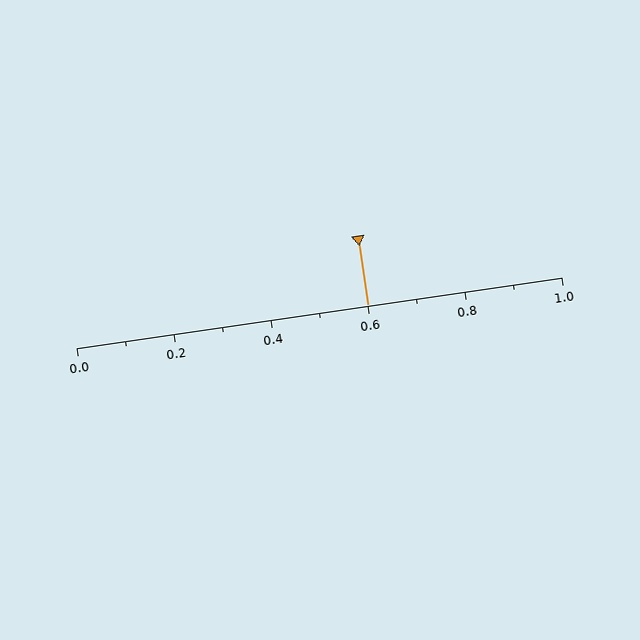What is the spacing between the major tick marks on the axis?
The major ticks are spaced 0.2 apart.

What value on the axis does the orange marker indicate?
The marker indicates approximately 0.6.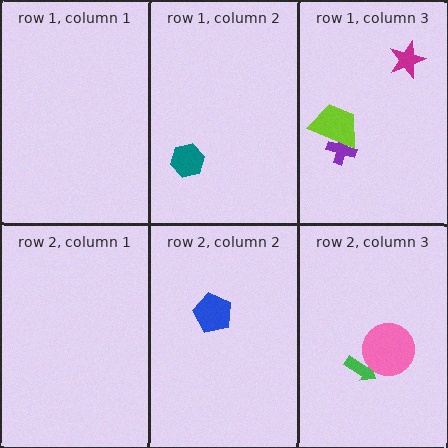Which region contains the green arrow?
The row 2, column 3 region.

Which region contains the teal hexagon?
The row 1, column 2 region.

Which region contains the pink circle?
The row 2, column 3 region.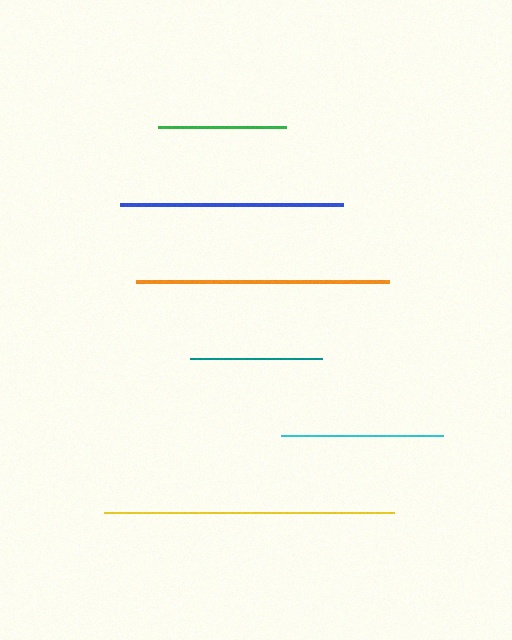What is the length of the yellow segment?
The yellow segment is approximately 290 pixels long.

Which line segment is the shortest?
The green line is the shortest at approximately 128 pixels.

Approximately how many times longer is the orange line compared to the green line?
The orange line is approximately 2.0 times the length of the green line.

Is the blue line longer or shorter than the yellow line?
The yellow line is longer than the blue line.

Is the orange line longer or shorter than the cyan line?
The orange line is longer than the cyan line.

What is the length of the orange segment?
The orange segment is approximately 253 pixels long.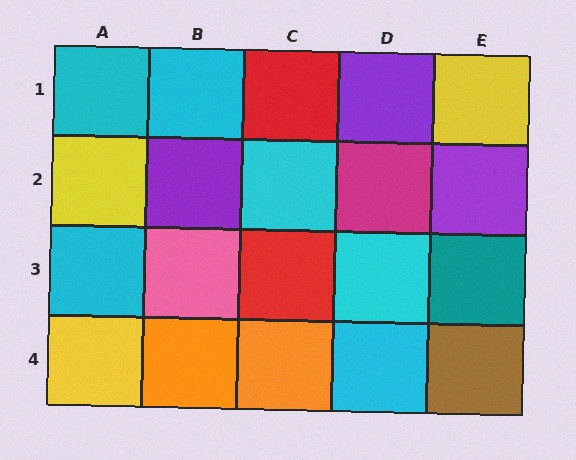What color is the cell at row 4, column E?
Brown.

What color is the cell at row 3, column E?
Teal.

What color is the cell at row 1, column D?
Purple.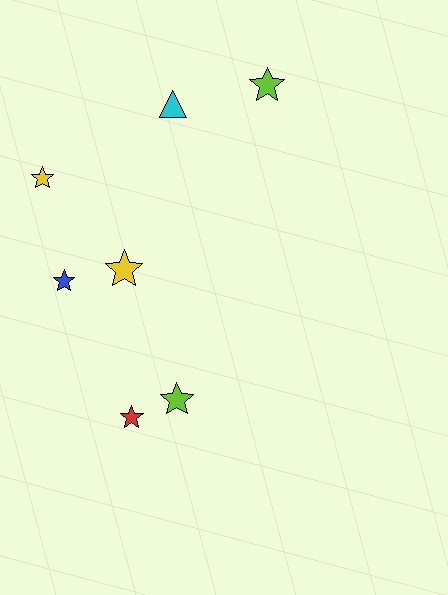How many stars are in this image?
There are 6 stars.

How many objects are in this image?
There are 7 objects.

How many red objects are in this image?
There is 1 red object.